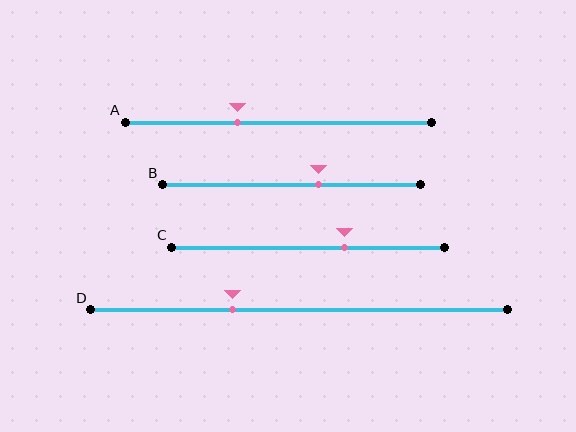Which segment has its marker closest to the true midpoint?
Segment B has its marker closest to the true midpoint.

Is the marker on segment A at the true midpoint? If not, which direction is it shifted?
No, the marker on segment A is shifted to the left by about 13% of the segment length.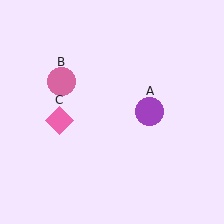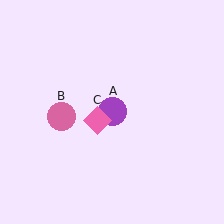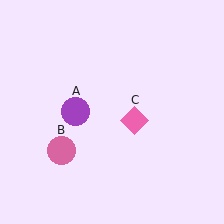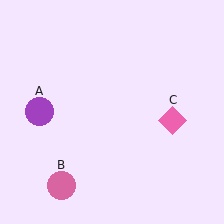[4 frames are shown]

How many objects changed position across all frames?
3 objects changed position: purple circle (object A), pink circle (object B), pink diamond (object C).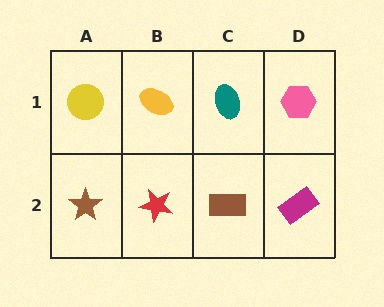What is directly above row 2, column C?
A teal ellipse.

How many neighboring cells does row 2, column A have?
2.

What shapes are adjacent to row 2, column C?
A teal ellipse (row 1, column C), a red star (row 2, column B), a magenta rectangle (row 2, column D).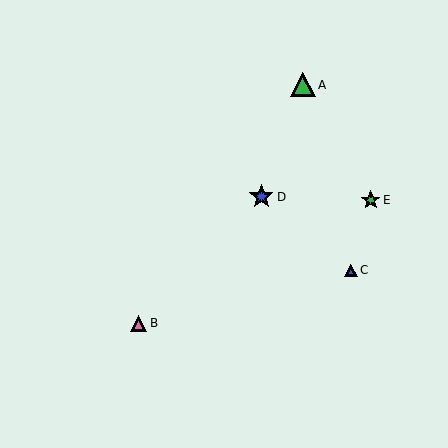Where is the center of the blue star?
The center of the blue star is at (261, 197).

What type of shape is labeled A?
Shape A is a green triangle.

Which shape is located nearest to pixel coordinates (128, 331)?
The pink triangle (labeled B) at (139, 323) is nearest to that location.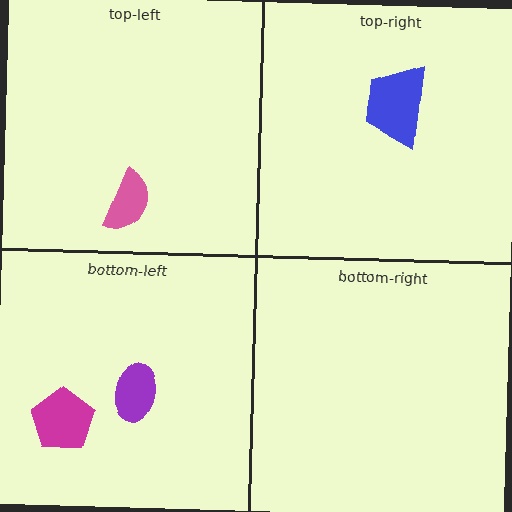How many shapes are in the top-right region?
1.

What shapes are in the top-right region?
The blue trapezoid.